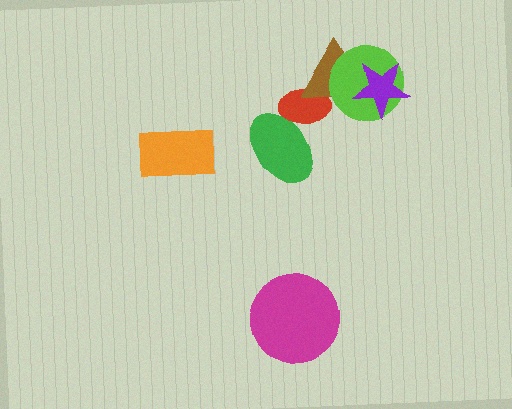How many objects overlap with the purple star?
2 objects overlap with the purple star.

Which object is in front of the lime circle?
The purple star is in front of the lime circle.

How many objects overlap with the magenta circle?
0 objects overlap with the magenta circle.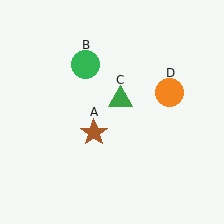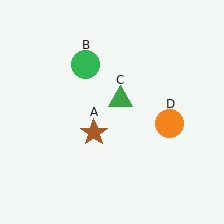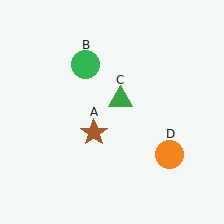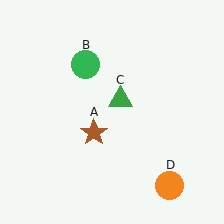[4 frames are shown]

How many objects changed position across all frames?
1 object changed position: orange circle (object D).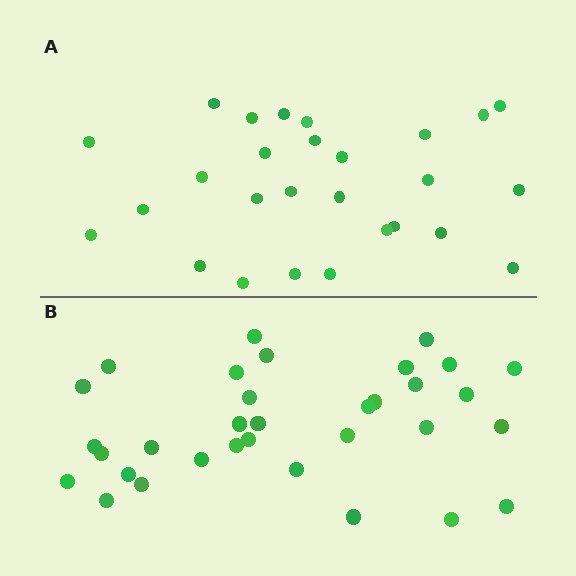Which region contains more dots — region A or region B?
Region B (the bottom region) has more dots.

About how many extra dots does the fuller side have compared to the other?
Region B has about 6 more dots than region A.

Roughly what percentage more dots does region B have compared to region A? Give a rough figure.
About 20% more.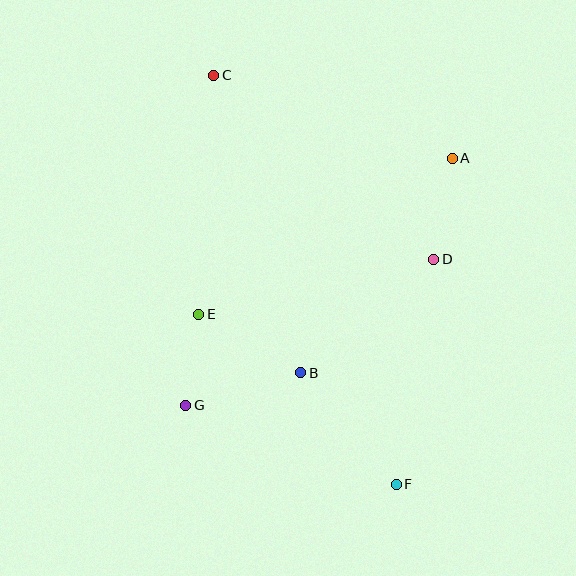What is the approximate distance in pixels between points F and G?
The distance between F and G is approximately 225 pixels.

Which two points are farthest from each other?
Points C and F are farthest from each other.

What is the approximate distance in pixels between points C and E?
The distance between C and E is approximately 239 pixels.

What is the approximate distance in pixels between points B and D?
The distance between B and D is approximately 175 pixels.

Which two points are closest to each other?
Points E and G are closest to each other.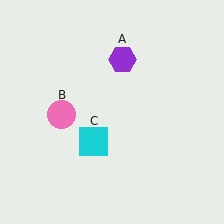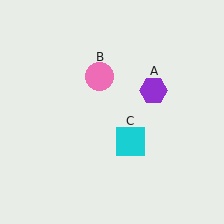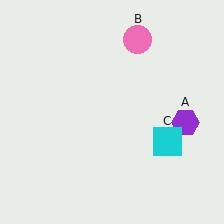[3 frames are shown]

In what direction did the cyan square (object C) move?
The cyan square (object C) moved right.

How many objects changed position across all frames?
3 objects changed position: purple hexagon (object A), pink circle (object B), cyan square (object C).